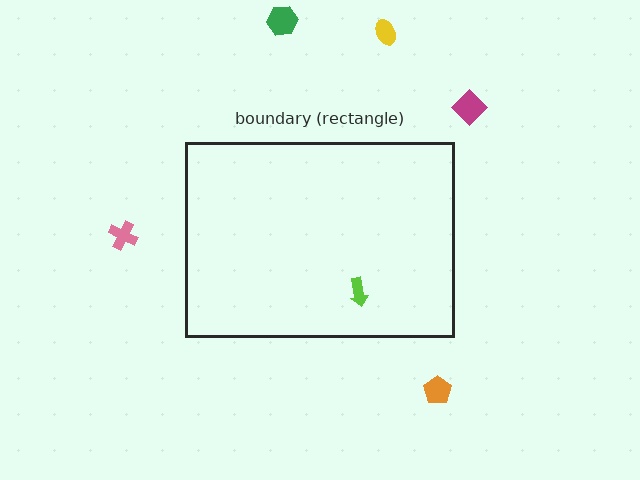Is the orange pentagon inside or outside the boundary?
Outside.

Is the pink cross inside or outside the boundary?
Outside.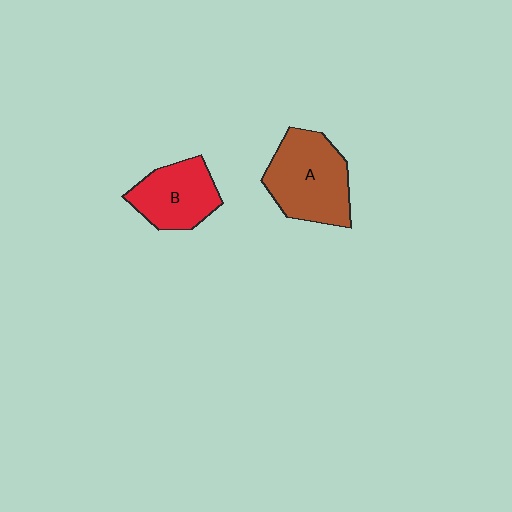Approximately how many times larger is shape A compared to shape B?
Approximately 1.3 times.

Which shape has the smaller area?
Shape B (red).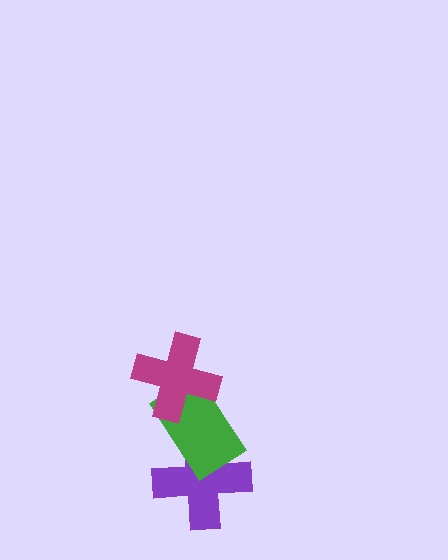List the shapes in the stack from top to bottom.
From top to bottom: the magenta cross, the green rectangle, the purple cross.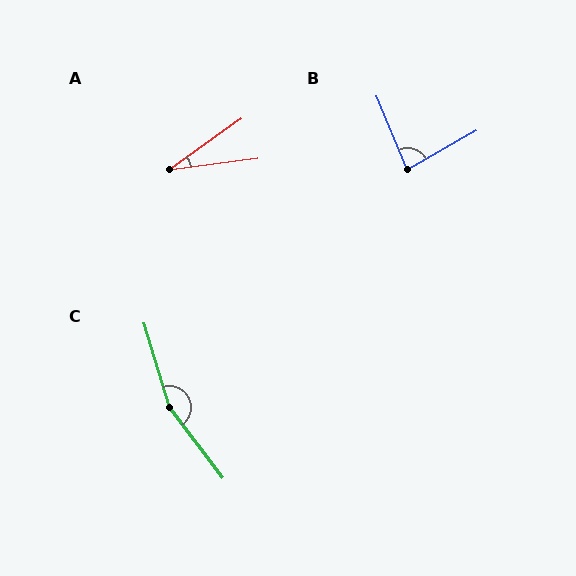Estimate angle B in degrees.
Approximately 83 degrees.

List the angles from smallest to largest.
A (28°), B (83°), C (160°).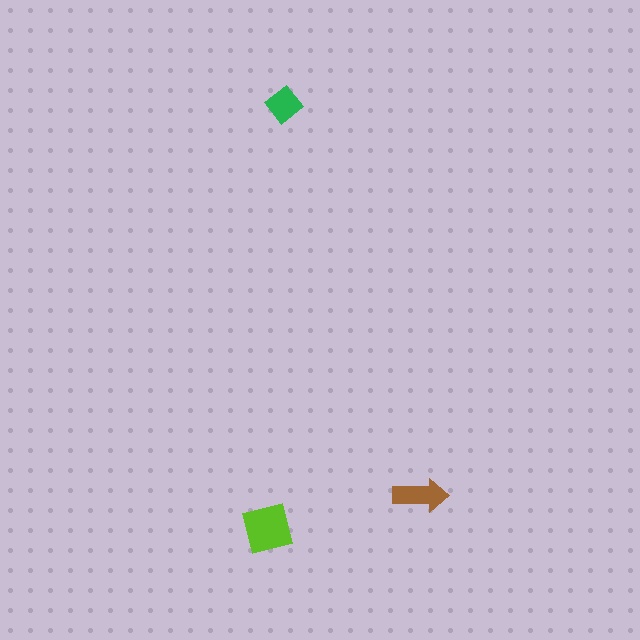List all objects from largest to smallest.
The lime square, the brown arrow, the green diamond.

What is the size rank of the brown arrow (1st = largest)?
2nd.